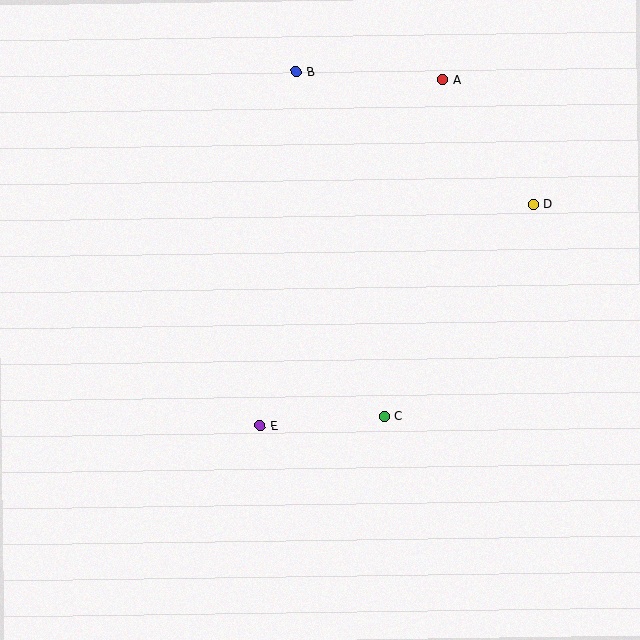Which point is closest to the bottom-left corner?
Point E is closest to the bottom-left corner.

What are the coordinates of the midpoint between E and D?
The midpoint between E and D is at (397, 315).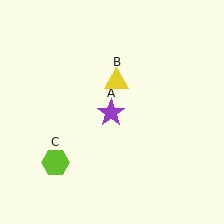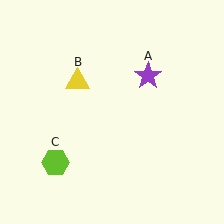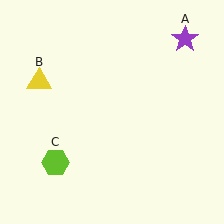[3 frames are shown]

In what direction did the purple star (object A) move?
The purple star (object A) moved up and to the right.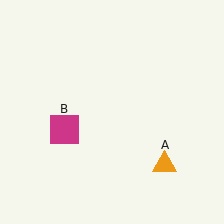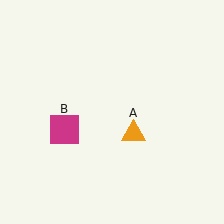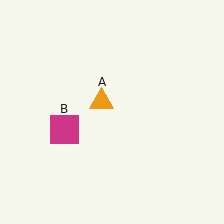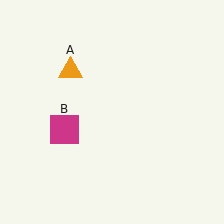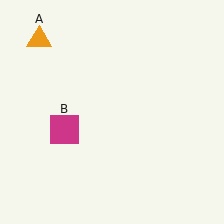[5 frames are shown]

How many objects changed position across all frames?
1 object changed position: orange triangle (object A).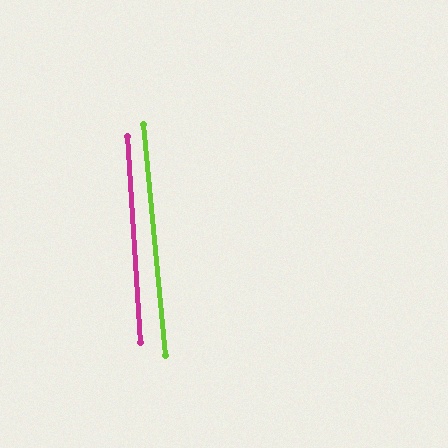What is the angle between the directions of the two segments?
Approximately 2 degrees.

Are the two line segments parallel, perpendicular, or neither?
Parallel — their directions differ by only 1.7°.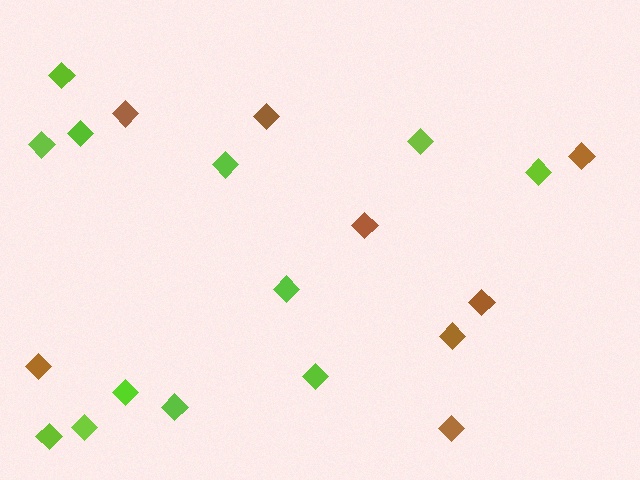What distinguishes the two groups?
There are 2 groups: one group of lime diamonds (12) and one group of brown diamonds (8).